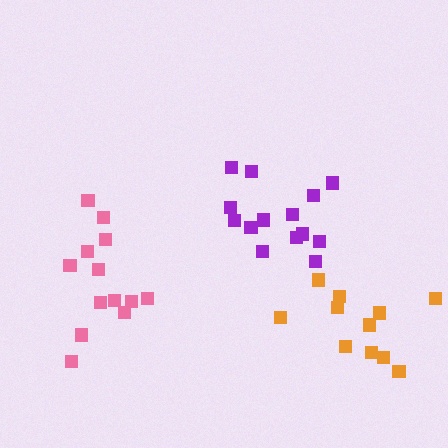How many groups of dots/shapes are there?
There are 3 groups.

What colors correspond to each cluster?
The clusters are colored: pink, purple, orange.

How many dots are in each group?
Group 1: 13 dots, Group 2: 14 dots, Group 3: 11 dots (38 total).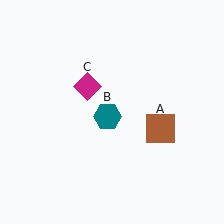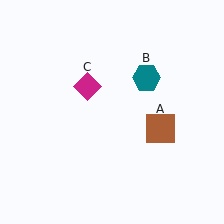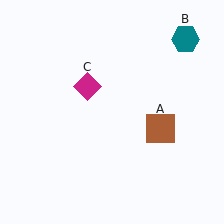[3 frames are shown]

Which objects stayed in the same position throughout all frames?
Brown square (object A) and magenta diamond (object C) remained stationary.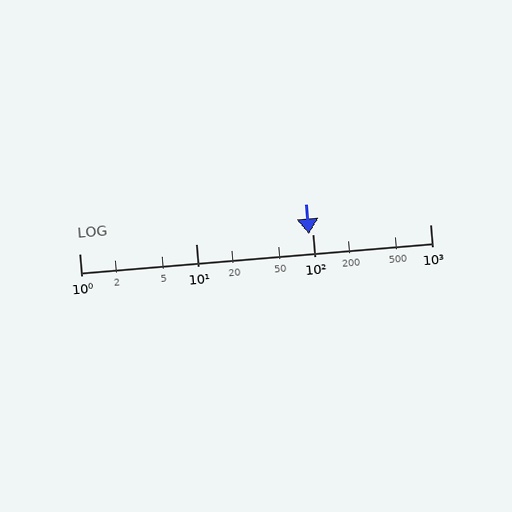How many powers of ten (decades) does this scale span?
The scale spans 3 decades, from 1 to 1000.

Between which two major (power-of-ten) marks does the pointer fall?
The pointer is between 10 and 100.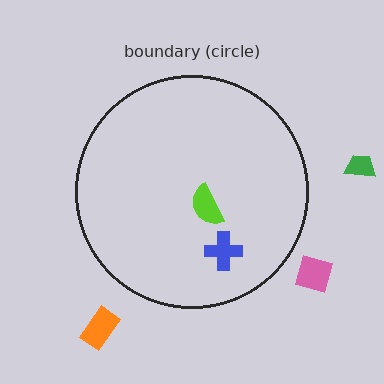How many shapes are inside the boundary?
2 inside, 3 outside.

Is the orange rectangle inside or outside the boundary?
Outside.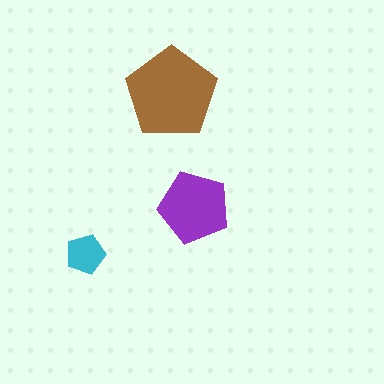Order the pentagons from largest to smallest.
the brown one, the purple one, the cyan one.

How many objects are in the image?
There are 3 objects in the image.